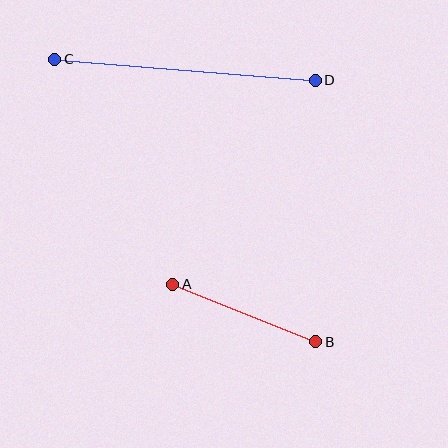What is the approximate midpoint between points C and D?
The midpoint is at approximately (185, 70) pixels.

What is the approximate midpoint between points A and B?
The midpoint is at approximately (244, 313) pixels.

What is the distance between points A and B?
The distance is approximately 155 pixels.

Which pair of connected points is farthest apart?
Points C and D are farthest apart.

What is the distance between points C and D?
The distance is approximately 261 pixels.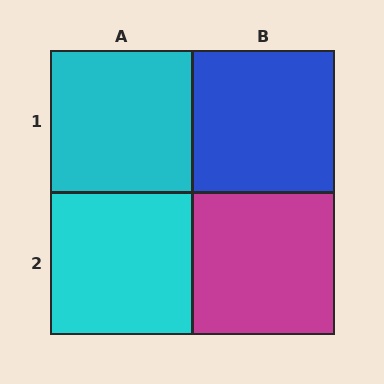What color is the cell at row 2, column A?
Cyan.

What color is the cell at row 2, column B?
Magenta.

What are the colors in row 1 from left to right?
Cyan, blue.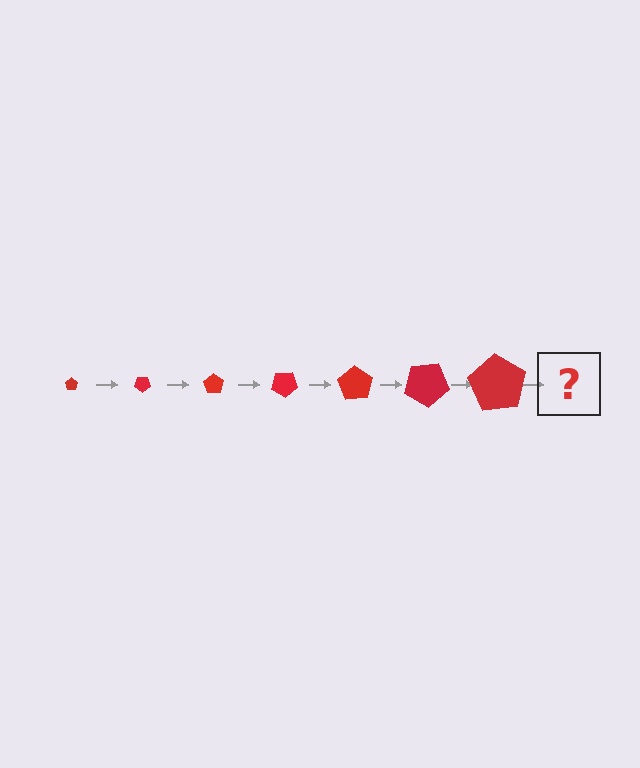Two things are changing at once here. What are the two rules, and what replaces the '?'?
The two rules are that the pentagon grows larger each step and it rotates 35 degrees each step. The '?' should be a pentagon, larger than the previous one and rotated 245 degrees from the start.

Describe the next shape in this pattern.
It should be a pentagon, larger than the previous one and rotated 245 degrees from the start.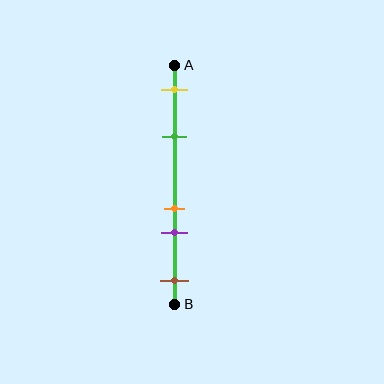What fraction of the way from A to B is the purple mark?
The purple mark is approximately 70% (0.7) of the way from A to B.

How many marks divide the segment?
There are 5 marks dividing the segment.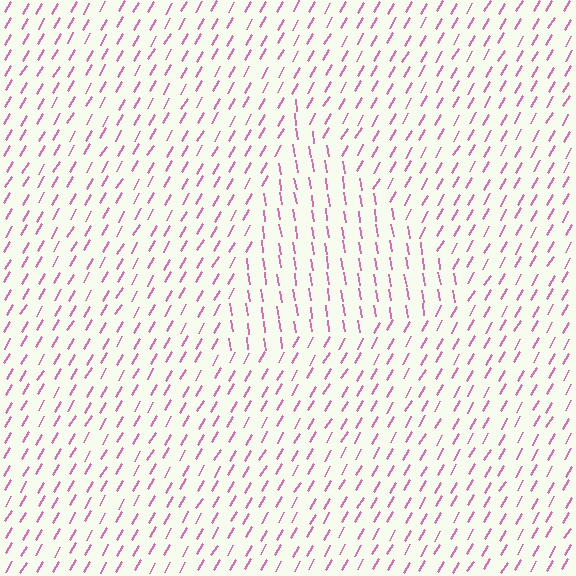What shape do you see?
I see a triangle.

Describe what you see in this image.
The image is filled with small pink line segments. A triangle region in the image has lines oriented differently from the surrounding lines, creating a visible texture boundary.